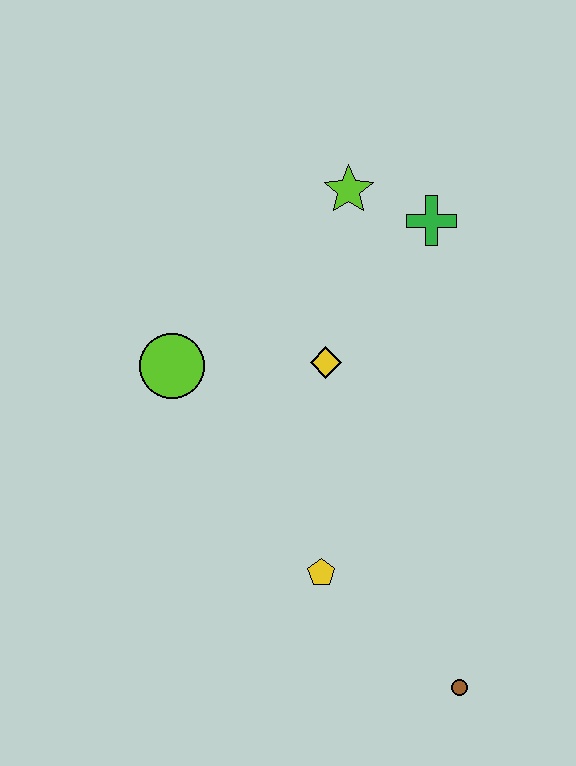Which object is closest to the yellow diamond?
The lime circle is closest to the yellow diamond.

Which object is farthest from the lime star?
The brown circle is farthest from the lime star.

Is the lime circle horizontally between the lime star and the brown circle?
No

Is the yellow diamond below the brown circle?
No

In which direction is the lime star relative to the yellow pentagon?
The lime star is above the yellow pentagon.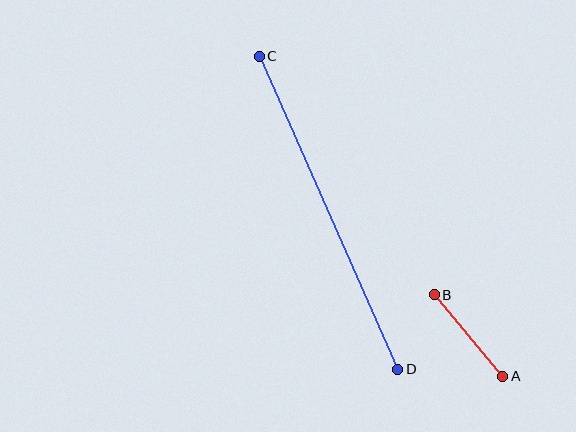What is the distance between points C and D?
The distance is approximately 342 pixels.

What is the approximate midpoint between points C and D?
The midpoint is at approximately (328, 213) pixels.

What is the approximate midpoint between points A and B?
The midpoint is at approximately (469, 335) pixels.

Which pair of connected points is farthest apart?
Points C and D are farthest apart.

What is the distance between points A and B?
The distance is approximately 107 pixels.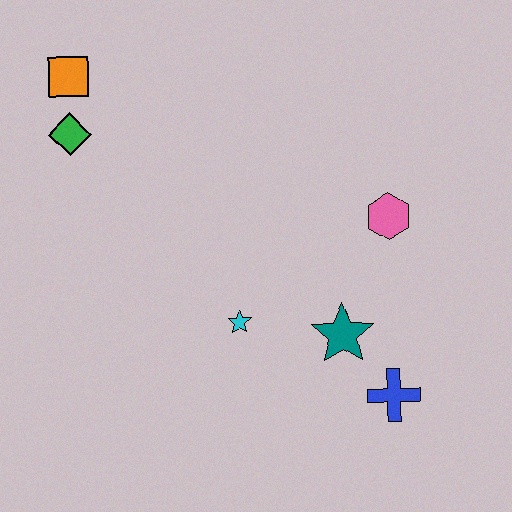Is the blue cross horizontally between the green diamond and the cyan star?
No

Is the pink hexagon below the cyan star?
No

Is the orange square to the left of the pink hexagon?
Yes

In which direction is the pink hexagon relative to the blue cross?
The pink hexagon is above the blue cross.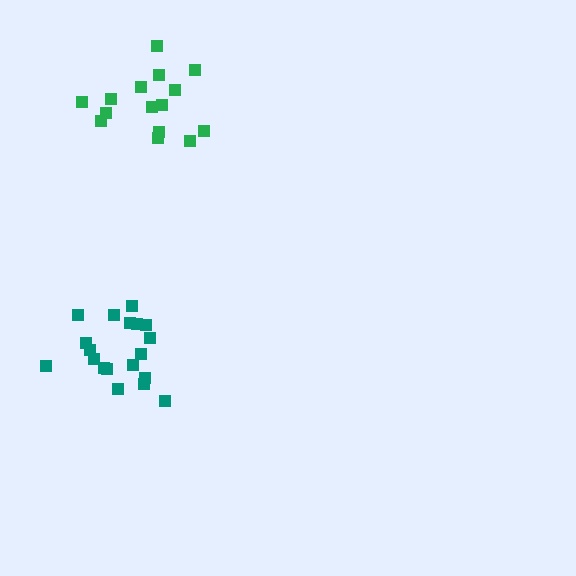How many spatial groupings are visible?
There are 2 spatial groupings.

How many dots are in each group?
Group 1: 15 dots, Group 2: 19 dots (34 total).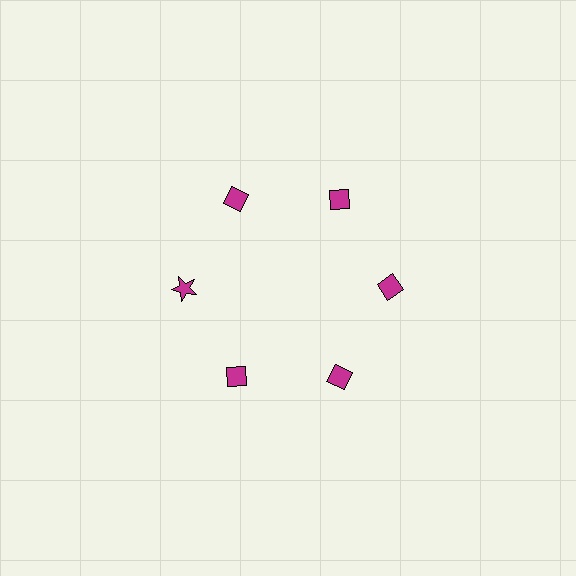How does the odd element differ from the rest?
It has a different shape: star instead of diamond.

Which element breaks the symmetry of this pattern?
The magenta star at roughly the 9 o'clock position breaks the symmetry. All other shapes are magenta diamonds.